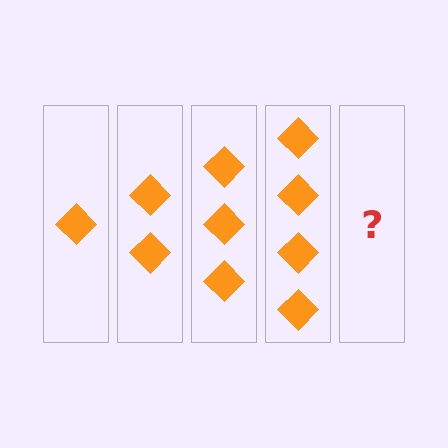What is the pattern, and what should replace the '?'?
The pattern is that each step adds one more diamond. The '?' should be 5 diamonds.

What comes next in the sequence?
The next element should be 5 diamonds.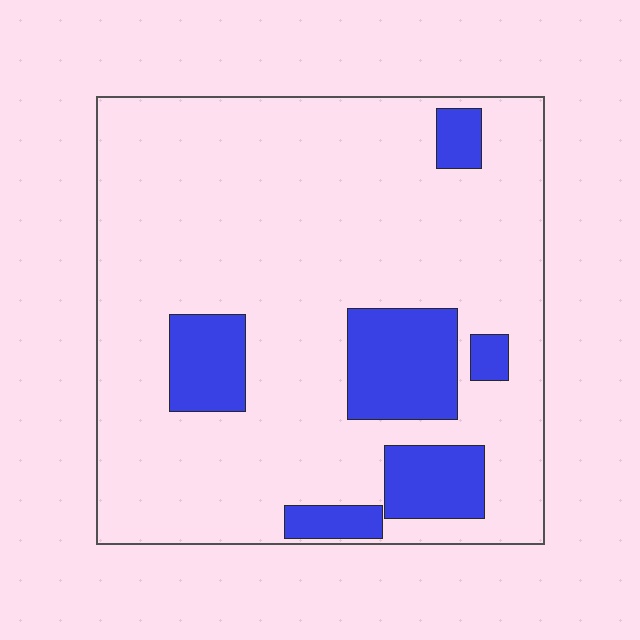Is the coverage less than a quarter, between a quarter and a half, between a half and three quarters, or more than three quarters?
Less than a quarter.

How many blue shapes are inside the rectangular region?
6.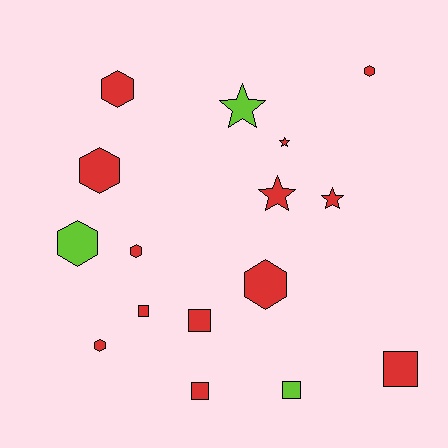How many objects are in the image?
There are 16 objects.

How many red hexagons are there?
There are 6 red hexagons.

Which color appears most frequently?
Red, with 13 objects.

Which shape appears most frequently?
Hexagon, with 7 objects.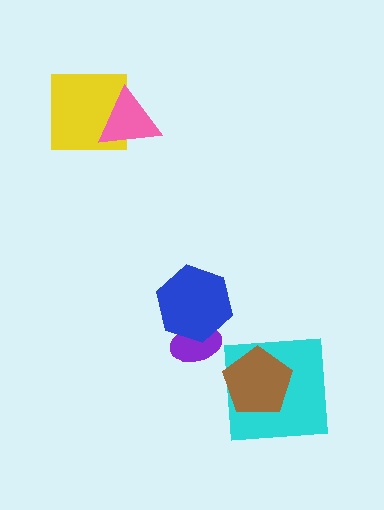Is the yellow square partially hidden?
Yes, it is partially covered by another shape.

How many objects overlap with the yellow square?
1 object overlaps with the yellow square.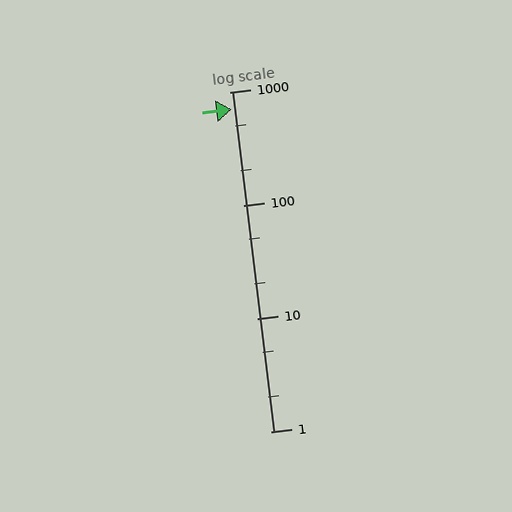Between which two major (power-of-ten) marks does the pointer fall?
The pointer is between 100 and 1000.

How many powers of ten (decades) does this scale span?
The scale spans 3 decades, from 1 to 1000.